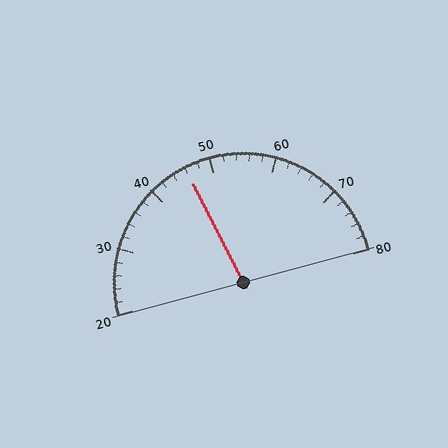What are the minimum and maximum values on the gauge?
The gauge ranges from 20 to 80.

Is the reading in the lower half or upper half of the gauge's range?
The reading is in the lower half of the range (20 to 80).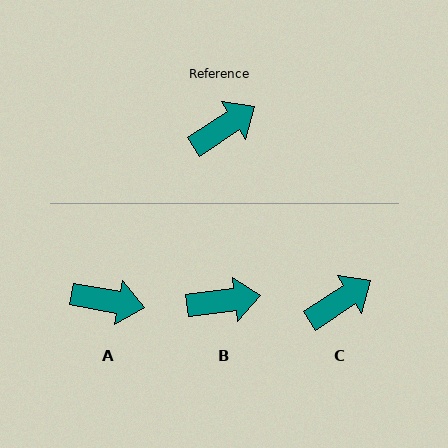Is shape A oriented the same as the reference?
No, it is off by about 43 degrees.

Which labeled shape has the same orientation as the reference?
C.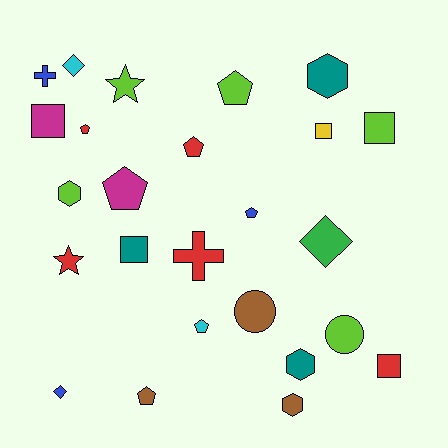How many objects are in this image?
There are 25 objects.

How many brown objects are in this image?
There are 3 brown objects.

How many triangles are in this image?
There are no triangles.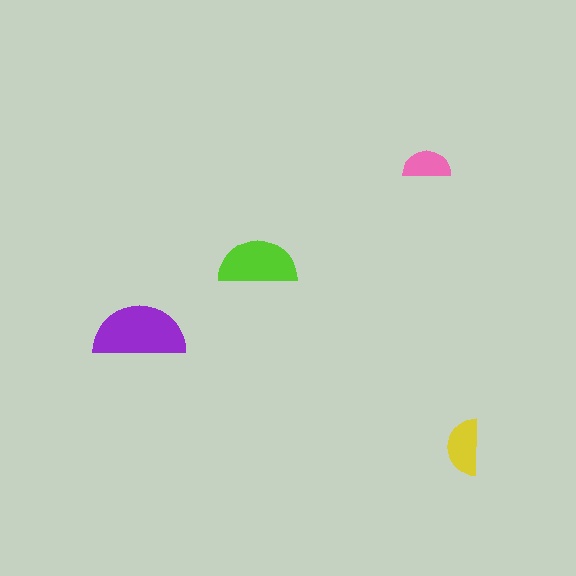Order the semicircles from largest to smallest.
the purple one, the lime one, the yellow one, the pink one.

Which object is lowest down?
The yellow semicircle is bottommost.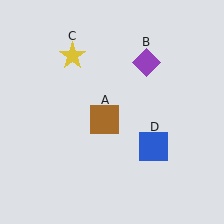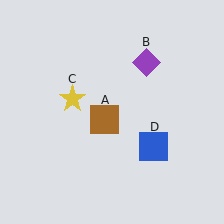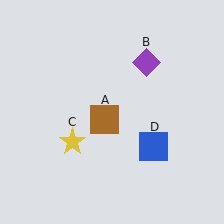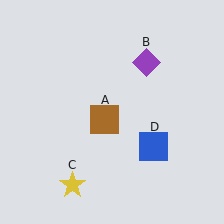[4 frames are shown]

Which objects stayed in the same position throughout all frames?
Brown square (object A) and purple diamond (object B) and blue square (object D) remained stationary.